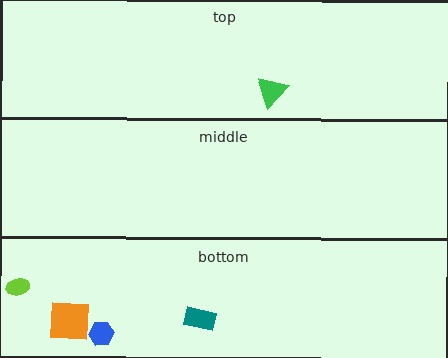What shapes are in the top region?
The green triangle.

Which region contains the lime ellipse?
The bottom region.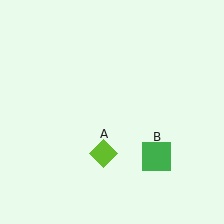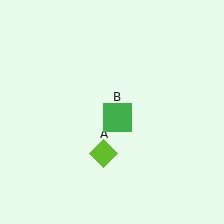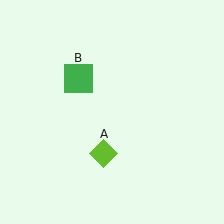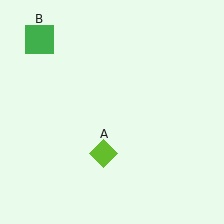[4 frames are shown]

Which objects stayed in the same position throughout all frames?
Lime diamond (object A) remained stationary.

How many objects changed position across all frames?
1 object changed position: green square (object B).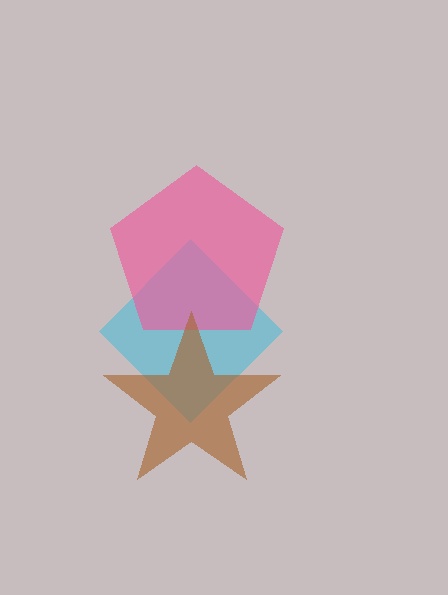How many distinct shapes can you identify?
There are 3 distinct shapes: a cyan diamond, a pink pentagon, a brown star.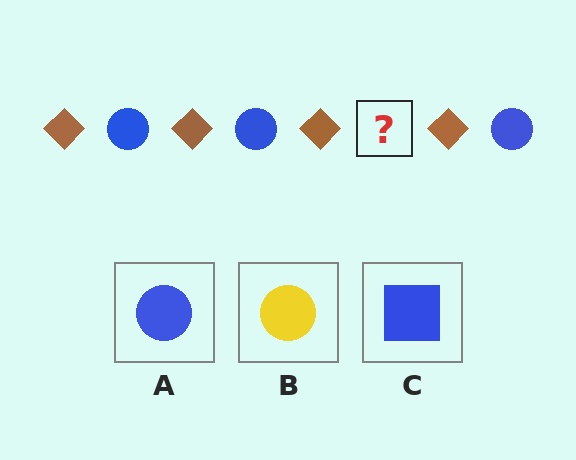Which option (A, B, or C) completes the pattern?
A.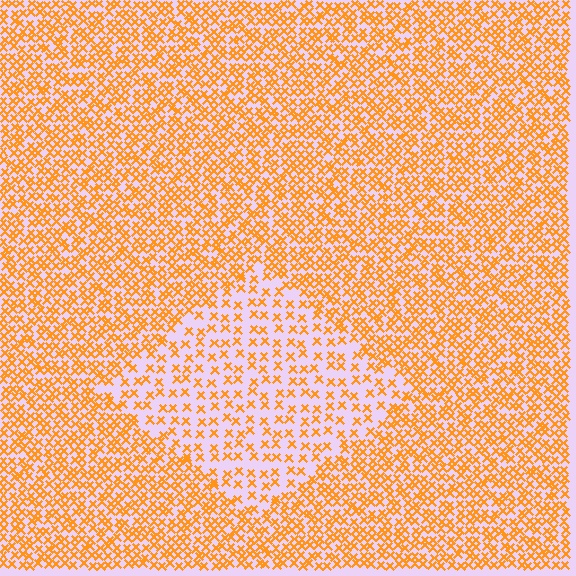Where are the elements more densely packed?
The elements are more densely packed outside the diamond boundary.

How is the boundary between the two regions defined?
The boundary is defined by a change in element density (approximately 2.2x ratio). All elements are the same color, size, and shape.